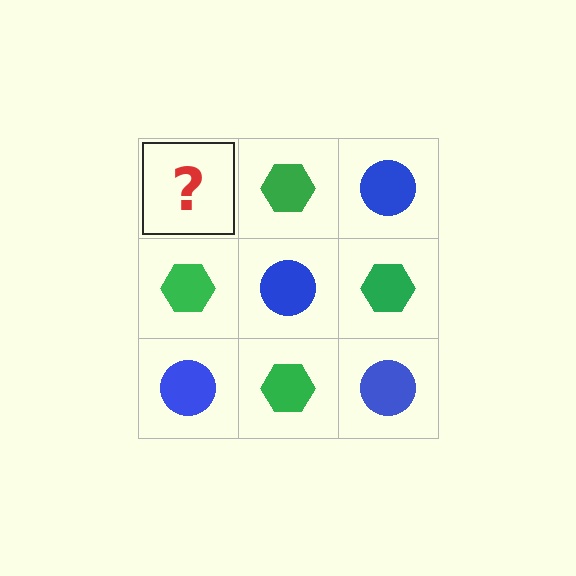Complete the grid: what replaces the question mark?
The question mark should be replaced with a blue circle.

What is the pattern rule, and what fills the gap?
The rule is that it alternates blue circle and green hexagon in a checkerboard pattern. The gap should be filled with a blue circle.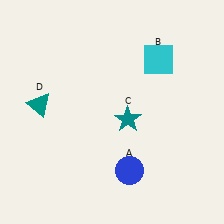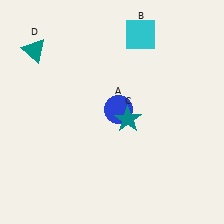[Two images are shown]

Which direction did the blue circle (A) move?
The blue circle (A) moved up.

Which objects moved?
The objects that moved are: the blue circle (A), the cyan square (B), the teal triangle (D).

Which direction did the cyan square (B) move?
The cyan square (B) moved up.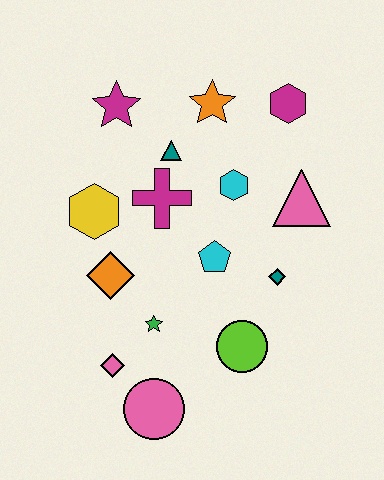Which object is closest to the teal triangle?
The magenta cross is closest to the teal triangle.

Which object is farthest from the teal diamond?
The magenta star is farthest from the teal diamond.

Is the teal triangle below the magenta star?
Yes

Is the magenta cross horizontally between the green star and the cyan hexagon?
Yes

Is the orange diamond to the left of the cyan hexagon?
Yes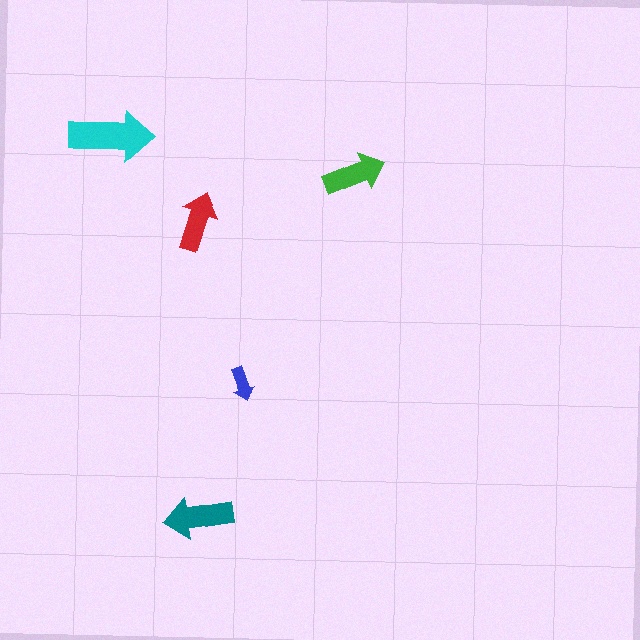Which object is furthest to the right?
The green arrow is rightmost.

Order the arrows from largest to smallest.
the cyan one, the teal one, the green one, the red one, the blue one.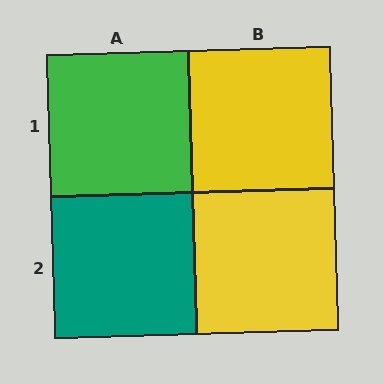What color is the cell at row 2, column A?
Teal.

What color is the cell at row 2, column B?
Yellow.